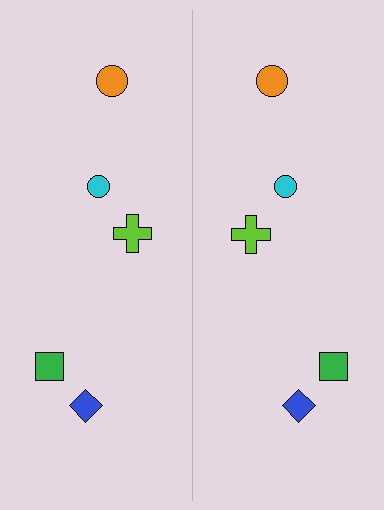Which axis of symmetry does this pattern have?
The pattern has a vertical axis of symmetry running through the center of the image.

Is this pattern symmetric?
Yes, this pattern has bilateral (reflection) symmetry.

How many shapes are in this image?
There are 10 shapes in this image.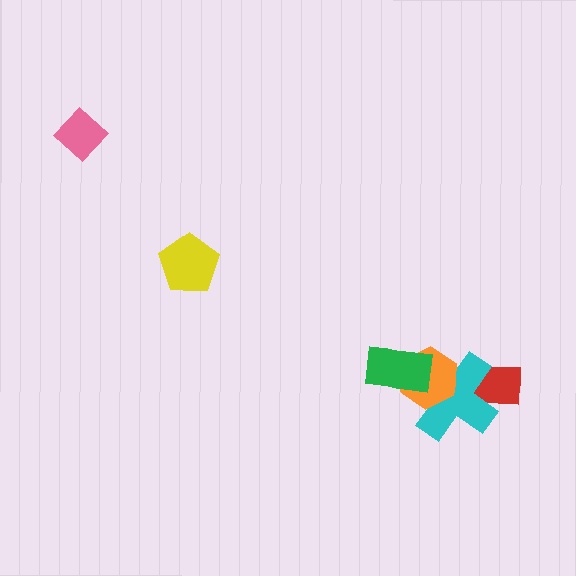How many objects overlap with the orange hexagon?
2 objects overlap with the orange hexagon.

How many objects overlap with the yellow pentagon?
0 objects overlap with the yellow pentagon.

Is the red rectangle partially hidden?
Yes, it is partially covered by another shape.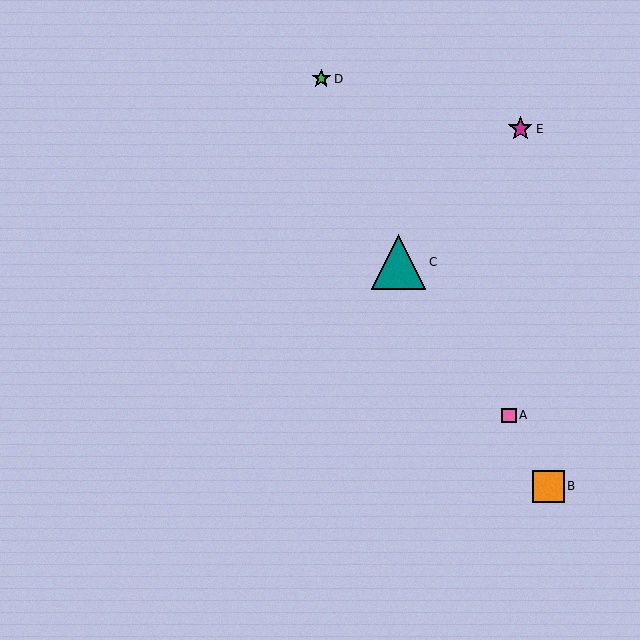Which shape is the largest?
The teal triangle (labeled C) is the largest.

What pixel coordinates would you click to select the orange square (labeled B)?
Click at (549, 486) to select the orange square B.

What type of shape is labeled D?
Shape D is a green star.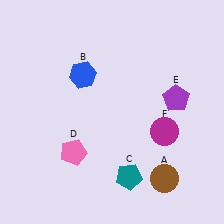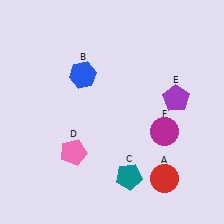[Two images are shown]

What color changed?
The circle (A) changed from brown in Image 1 to red in Image 2.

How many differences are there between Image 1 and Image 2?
There is 1 difference between the two images.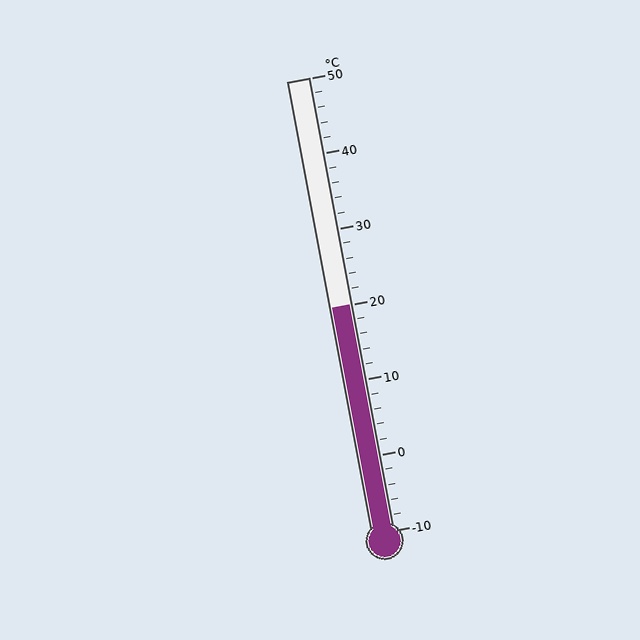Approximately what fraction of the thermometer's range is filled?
The thermometer is filled to approximately 50% of its range.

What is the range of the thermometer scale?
The thermometer scale ranges from -10°C to 50°C.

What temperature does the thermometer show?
The thermometer shows approximately 20°C.